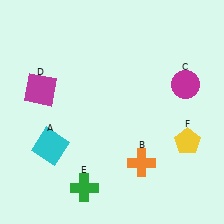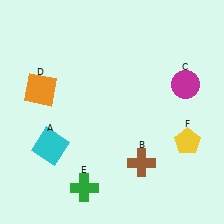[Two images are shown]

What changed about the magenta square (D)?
In Image 1, D is magenta. In Image 2, it changed to orange.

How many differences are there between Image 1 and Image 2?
There are 2 differences between the two images.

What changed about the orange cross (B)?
In Image 1, B is orange. In Image 2, it changed to brown.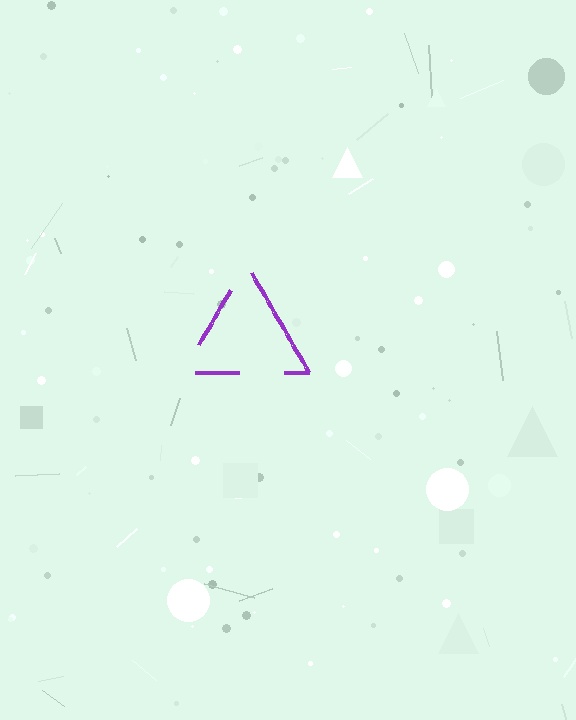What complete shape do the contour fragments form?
The contour fragments form a triangle.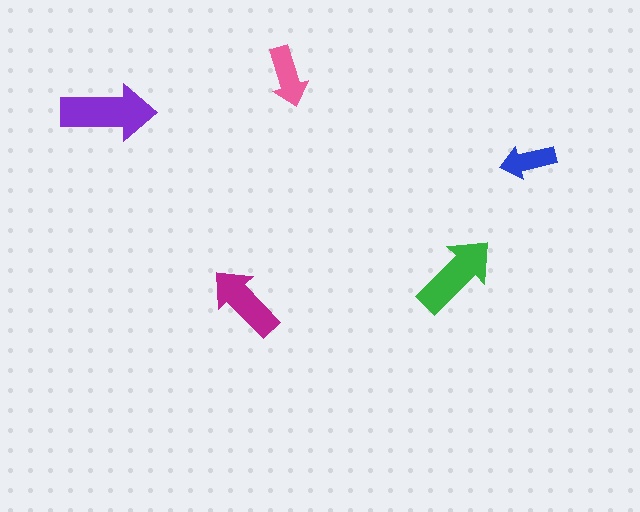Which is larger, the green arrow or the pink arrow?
The green one.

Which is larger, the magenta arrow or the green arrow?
The green one.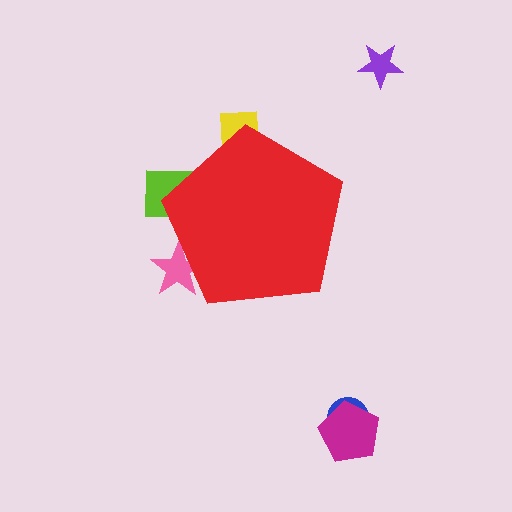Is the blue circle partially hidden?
No, the blue circle is fully visible.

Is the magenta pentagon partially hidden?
No, the magenta pentagon is fully visible.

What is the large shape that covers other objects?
A red pentagon.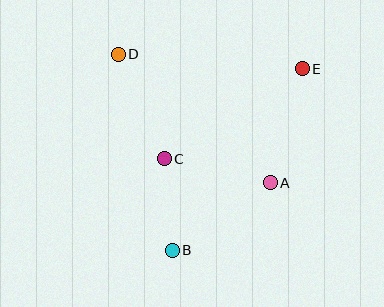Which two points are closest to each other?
Points B and C are closest to each other.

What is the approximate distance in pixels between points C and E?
The distance between C and E is approximately 165 pixels.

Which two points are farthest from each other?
Points B and E are farthest from each other.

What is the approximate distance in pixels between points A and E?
The distance between A and E is approximately 119 pixels.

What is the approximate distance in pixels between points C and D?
The distance between C and D is approximately 114 pixels.